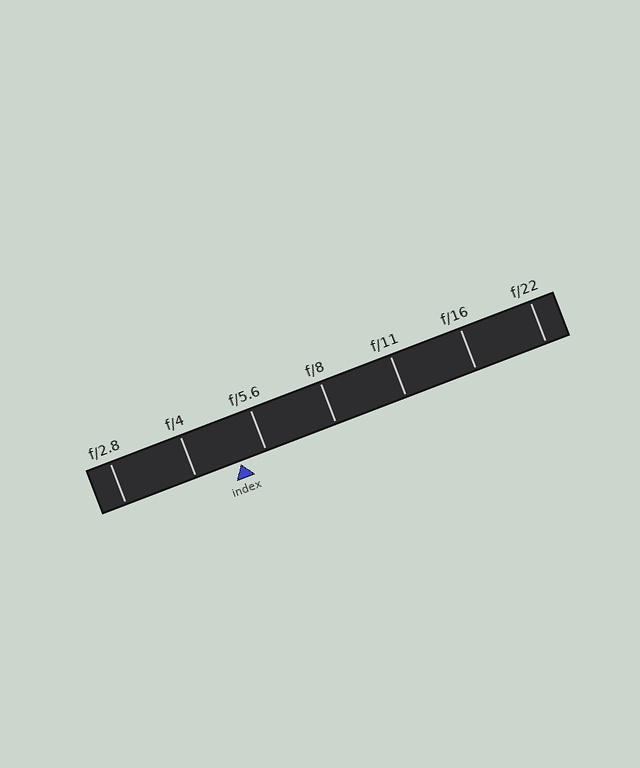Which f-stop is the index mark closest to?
The index mark is closest to f/5.6.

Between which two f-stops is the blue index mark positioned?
The index mark is between f/4 and f/5.6.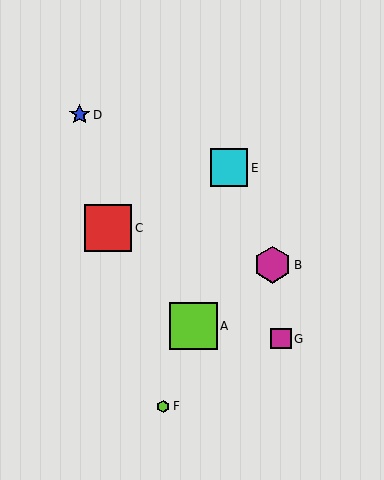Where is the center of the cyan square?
The center of the cyan square is at (229, 168).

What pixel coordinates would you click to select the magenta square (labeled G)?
Click at (281, 339) to select the magenta square G.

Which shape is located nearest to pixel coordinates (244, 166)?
The cyan square (labeled E) at (229, 168) is nearest to that location.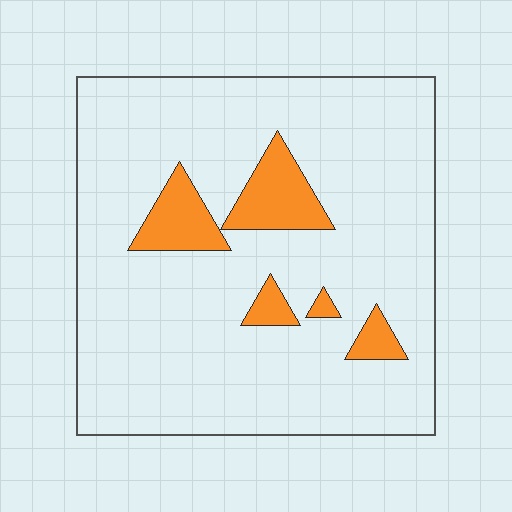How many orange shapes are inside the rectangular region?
5.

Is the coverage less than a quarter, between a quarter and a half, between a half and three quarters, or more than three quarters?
Less than a quarter.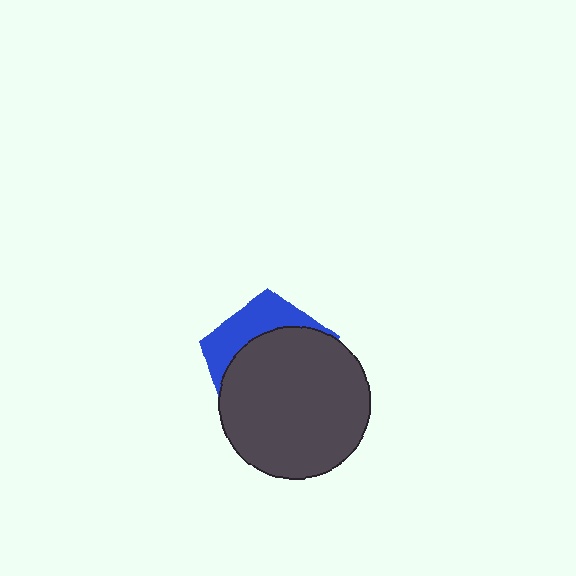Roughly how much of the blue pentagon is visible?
A small part of it is visible (roughly 31%).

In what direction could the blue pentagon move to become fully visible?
The blue pentagon could move up. That would shift it out from behind the dark gray circle entirely.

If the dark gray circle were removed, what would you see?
You would see the complete blue pentagon.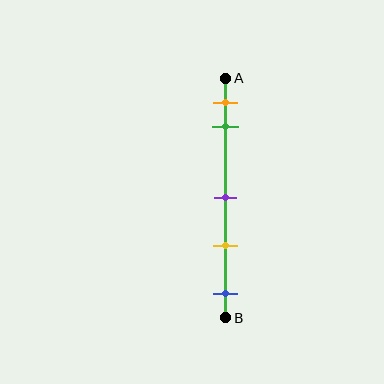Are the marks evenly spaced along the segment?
No, the marks are not evenly spaced.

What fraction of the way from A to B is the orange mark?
The orange mark is approximately 10% (0.1) of the way from A to B.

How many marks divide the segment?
There are 5 marks dividing the segment.